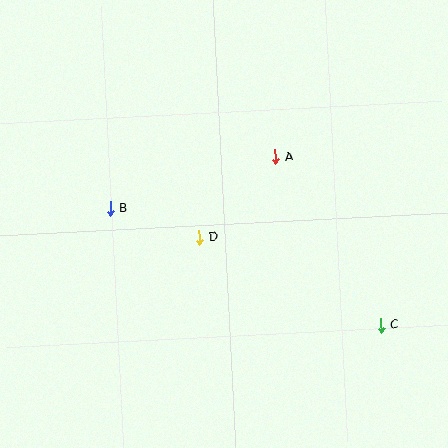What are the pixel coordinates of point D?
Point D is at (199, 237).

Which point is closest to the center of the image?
Point D at (199, 237) is closest to the center.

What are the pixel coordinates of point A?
Point A is at (276, 157).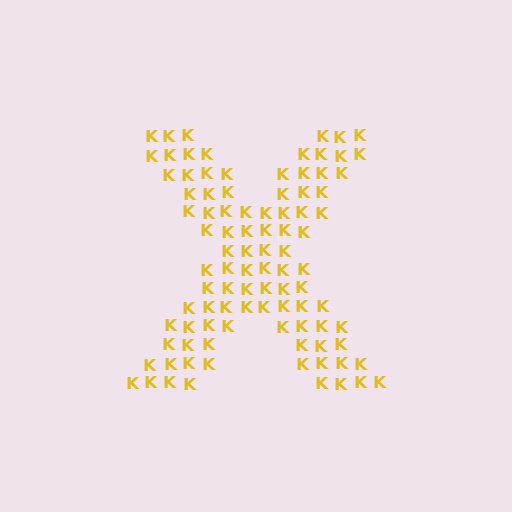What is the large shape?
The large shape is the letter X.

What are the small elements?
The small elements are letter K's.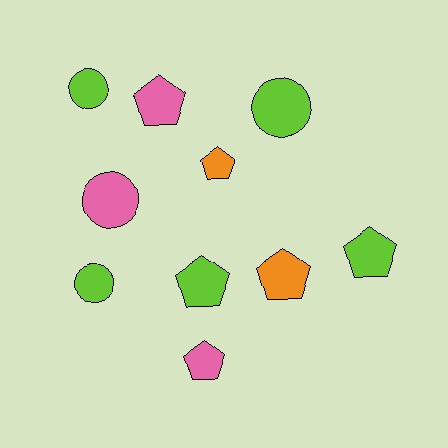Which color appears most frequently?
Lime, with 5 objects.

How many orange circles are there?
There are no orange circles.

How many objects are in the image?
There are 10 objects.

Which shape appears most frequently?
Pentagon, with 6 objects.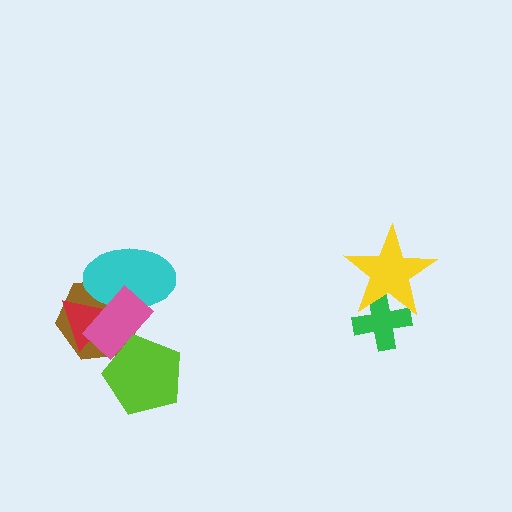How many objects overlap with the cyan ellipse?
3 objects overlap with the cyan ellipse.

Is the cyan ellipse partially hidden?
Yes, it is partially covered by another shape.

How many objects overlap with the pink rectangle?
4 objects overlap with the pink rectangle.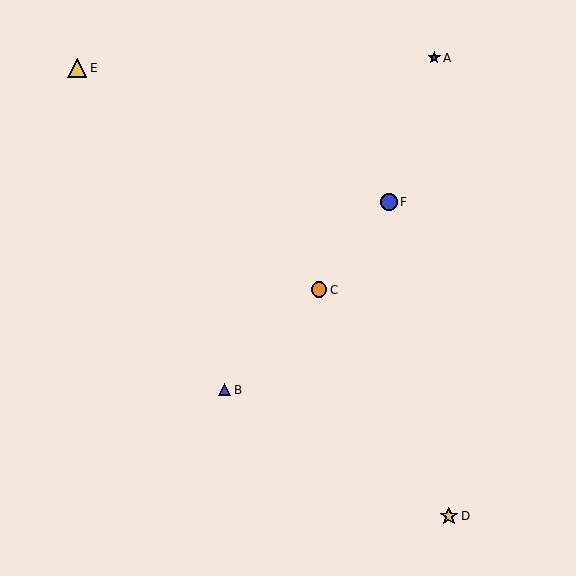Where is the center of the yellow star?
The center of the yellow star is at (449, 516).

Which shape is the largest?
The yellow triangle (labeled E) is the largest.